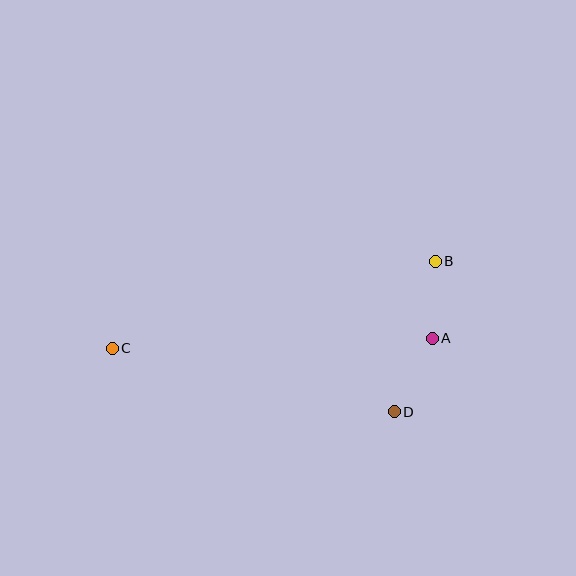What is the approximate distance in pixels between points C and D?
The distance between C and D is approximately 289 pixels.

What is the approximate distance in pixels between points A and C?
The distance between A and C is approximately 320 pixels.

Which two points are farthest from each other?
Points B and C are farthest from each other.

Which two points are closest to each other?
Points A and B are closest to each other.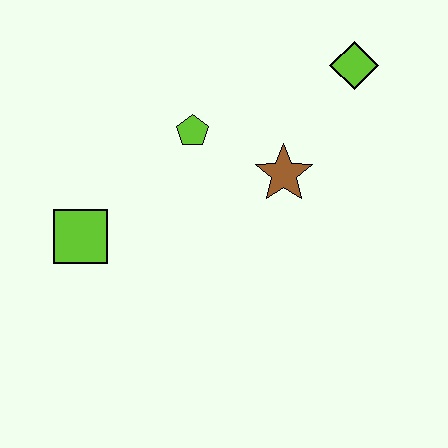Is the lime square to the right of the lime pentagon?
No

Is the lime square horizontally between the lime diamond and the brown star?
No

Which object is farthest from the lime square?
The lime diamond is farthest from the lime square.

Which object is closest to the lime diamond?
The brown star is closest to the lime diamond.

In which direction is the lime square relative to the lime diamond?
The lime square is to the left of the lime diamond.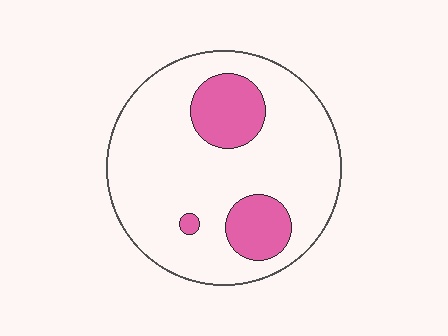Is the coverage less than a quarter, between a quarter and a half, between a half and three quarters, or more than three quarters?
Less than a quarter.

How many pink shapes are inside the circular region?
3.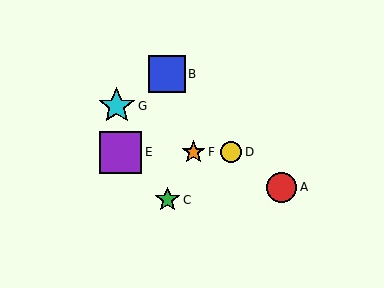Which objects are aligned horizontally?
Objects D, E, F are aligned horizontally.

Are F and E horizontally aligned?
Yes, both are at y≈152.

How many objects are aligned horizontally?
3 objects (D, E, F) are aligned horizontally.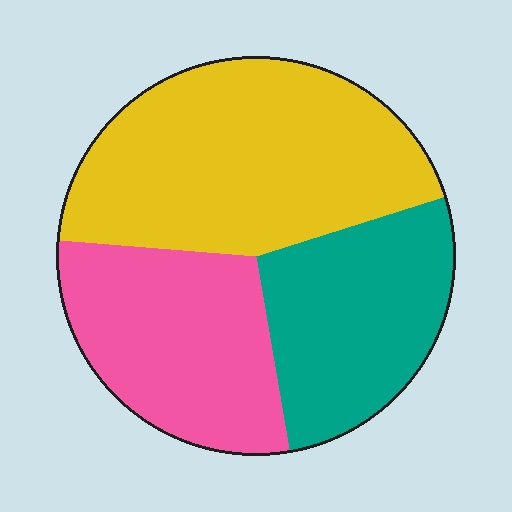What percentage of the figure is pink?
Pink covers about 30% of the figure.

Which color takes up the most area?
Yellow, at roughly 45%.